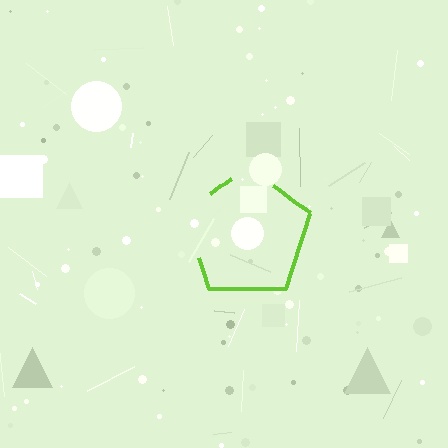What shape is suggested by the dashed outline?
The dashed outline suggests a pentagon.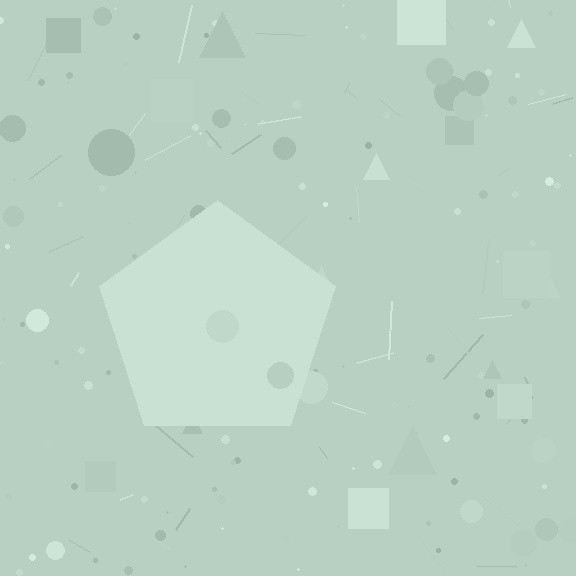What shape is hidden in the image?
A pentagon is hidden in the image.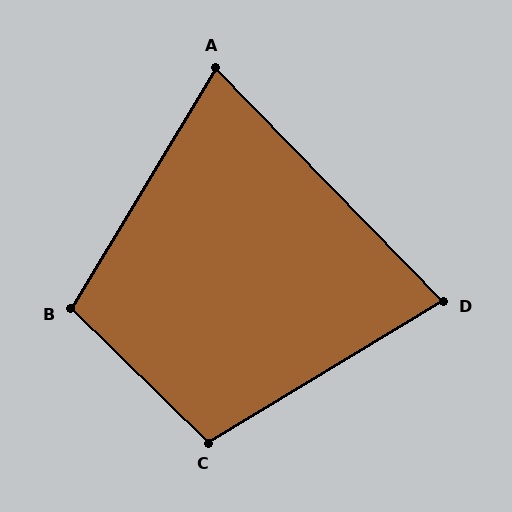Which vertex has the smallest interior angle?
A, at approximately 75 degrees.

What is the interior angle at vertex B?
Approximately 103 degrees (obtuse).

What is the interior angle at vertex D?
Approximately 77 degrees (acute).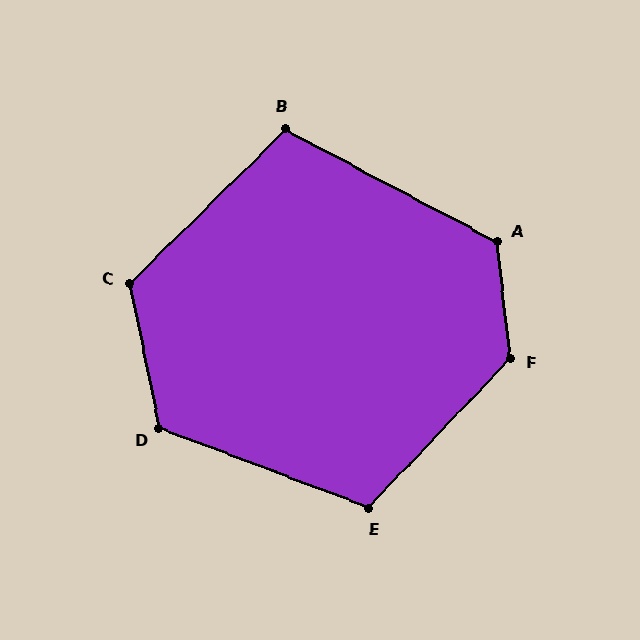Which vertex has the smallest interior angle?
B, at approximately 107 degrees.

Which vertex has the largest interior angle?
F, at approximately 130 degrees.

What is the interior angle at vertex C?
Approximately 123 degrees (obtuse).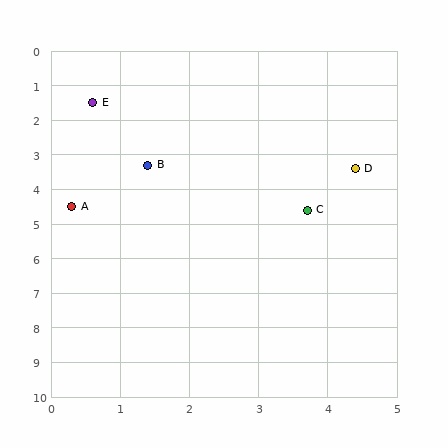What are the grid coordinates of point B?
Point B is at approximately (1.4, 3.3).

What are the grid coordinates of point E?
Point E is at approximately (0.6, 1.5).